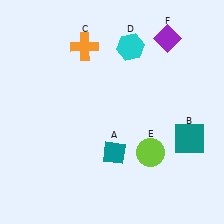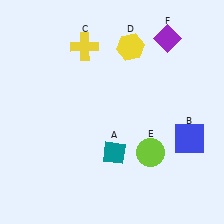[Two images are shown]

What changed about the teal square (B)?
In Image 1, B is teal. In Image 2, it changed to blue.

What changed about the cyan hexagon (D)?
In Image 1, D is cyan. In Image 2, it changed to yellow.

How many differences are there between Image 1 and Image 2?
There are 3 differences between the two images.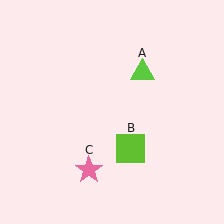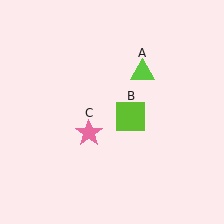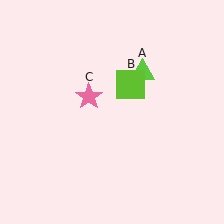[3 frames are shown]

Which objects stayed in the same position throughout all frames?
Lime triangle (object A) remained stationary.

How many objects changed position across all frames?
2 objects changed position: lime square (object B), pink star (object C).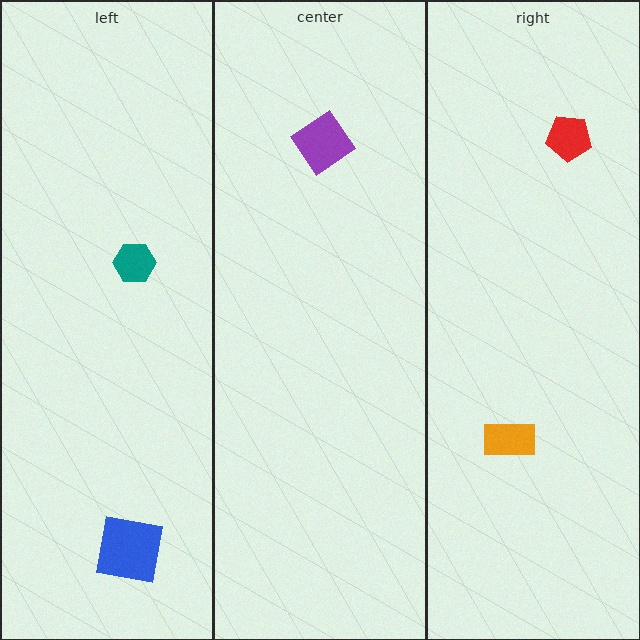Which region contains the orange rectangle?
The right region.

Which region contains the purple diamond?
The center region.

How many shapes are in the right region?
2.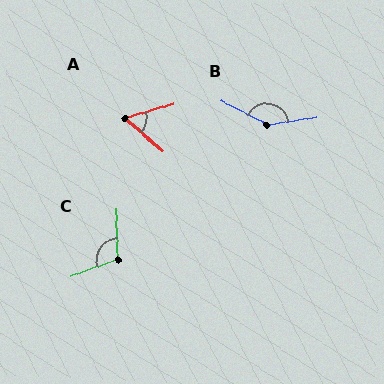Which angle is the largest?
B, at approximately 144 degrees.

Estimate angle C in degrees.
Approximately 109 degrees.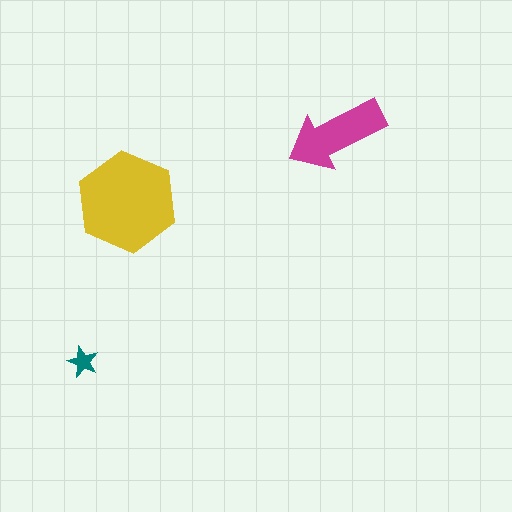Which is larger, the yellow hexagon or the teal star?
The yellow hexagon.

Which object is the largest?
The yellow hexagon.